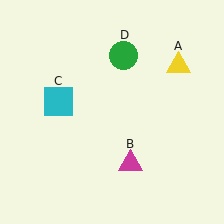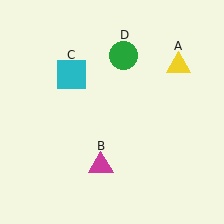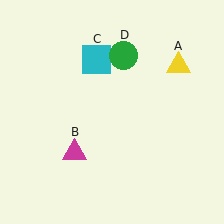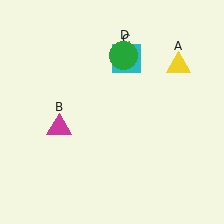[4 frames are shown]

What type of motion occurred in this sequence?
The magenta triangle (object B), cyan square (object C) rotated clockwise around the center of the scene.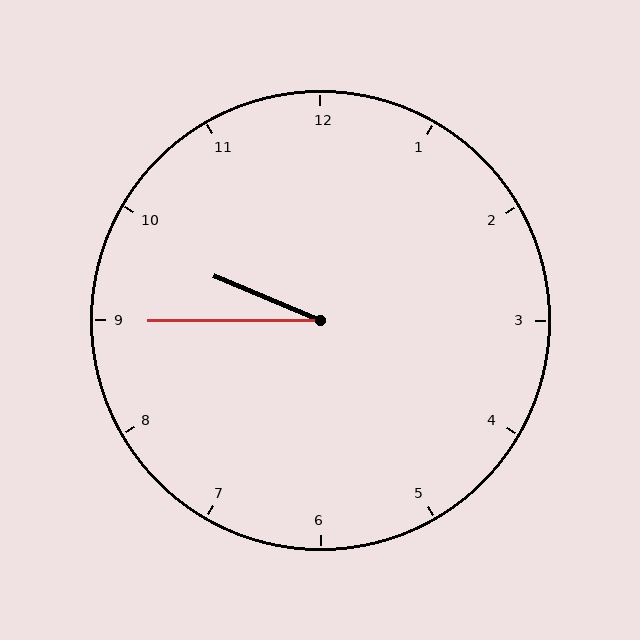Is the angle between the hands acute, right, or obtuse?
It is acute.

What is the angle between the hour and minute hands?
Approximately 22 degrees.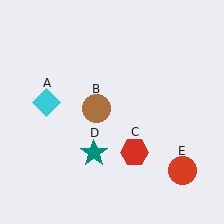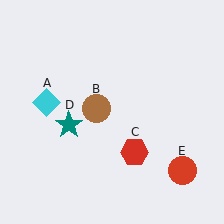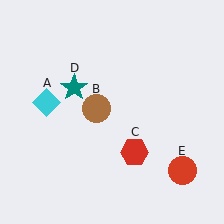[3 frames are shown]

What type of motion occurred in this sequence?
The teal star (object D) rotated clockwise around the center of the scene.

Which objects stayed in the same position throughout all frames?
Cyan diamond (object A) and brown circle (object B) and red hexagon (object C) and red circle (object E) remained stationary.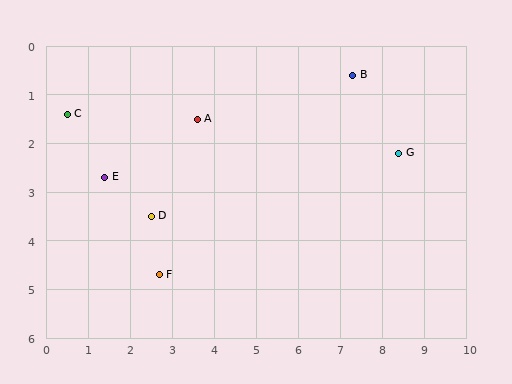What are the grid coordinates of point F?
Point F is at approximately (2.7, 4.7).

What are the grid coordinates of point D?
Point D is at approximately (2.5, 3.5).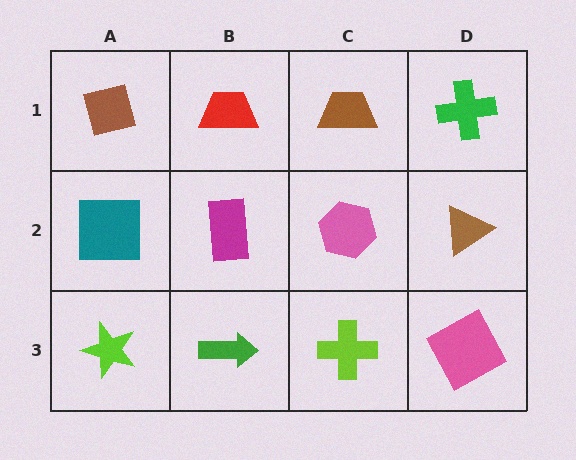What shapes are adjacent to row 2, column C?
A brown trapezoid (row 1, column C), a lime cross (row 3, column C), a magenta rectangle (row 2, column B), a brown triangle (row 2, column D).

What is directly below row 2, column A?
A lime star.